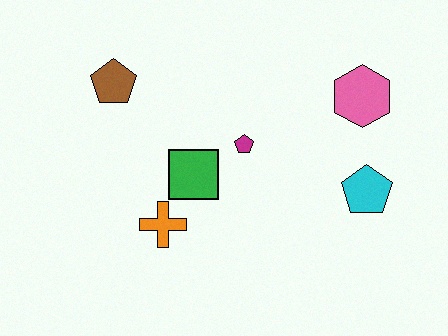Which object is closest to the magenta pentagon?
The green square is closest to the magenta pentagon.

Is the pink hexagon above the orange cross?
Yes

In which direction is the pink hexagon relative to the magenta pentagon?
The pink hexagon is to the right of the magenta pentagon.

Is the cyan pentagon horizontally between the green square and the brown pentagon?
No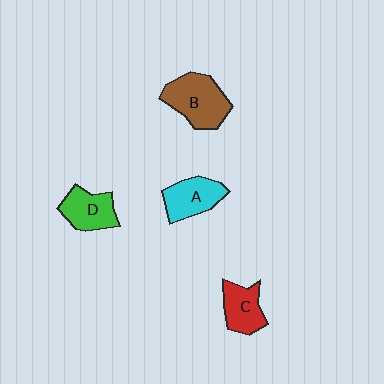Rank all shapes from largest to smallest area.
From largest to smallest: B (brown), A (cyan), D (green), C (red).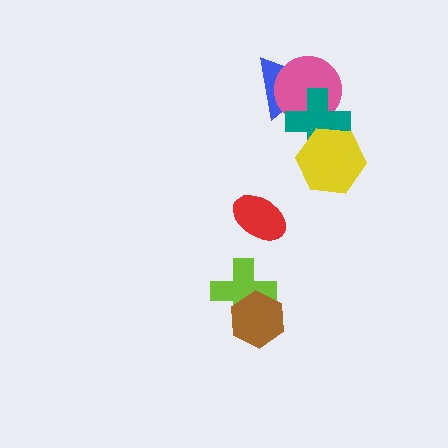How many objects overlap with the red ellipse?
0 objects overlap with the red ellipse.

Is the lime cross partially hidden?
Yes, it is partially covered by another shape.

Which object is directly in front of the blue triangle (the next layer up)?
The pink circle is directly in front of the blue triangle.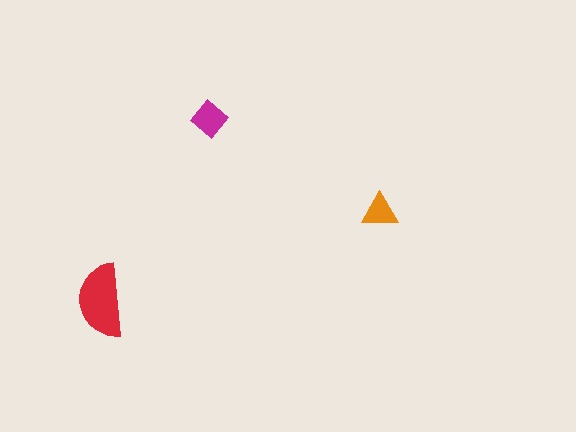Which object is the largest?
The red semicircle.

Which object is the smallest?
The orange triangle.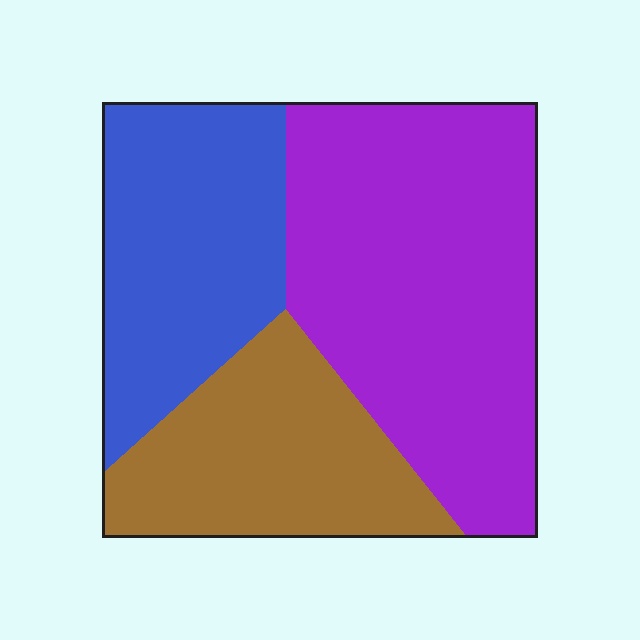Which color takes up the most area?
Purple, at roughly 45%.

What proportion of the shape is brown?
Brown covers roughly 25% of the shape.